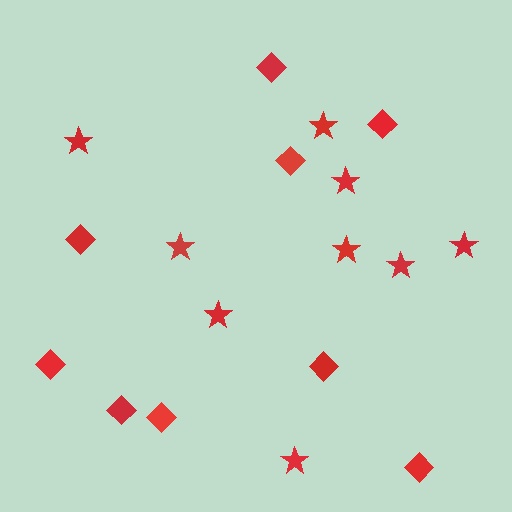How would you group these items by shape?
There are 2 groups: one group of stars (9) and one group of diamonds (9).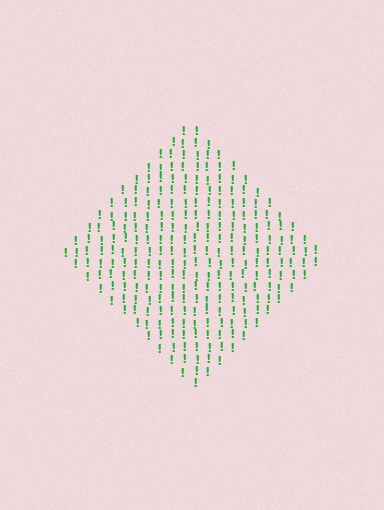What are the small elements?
The small elements are exclamation marks.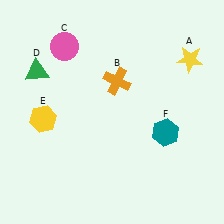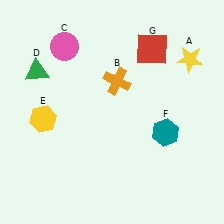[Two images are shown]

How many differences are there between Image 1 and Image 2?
There is 1 difference between the two images.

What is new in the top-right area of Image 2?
A red square (G) was added in the top-right area of Image 2.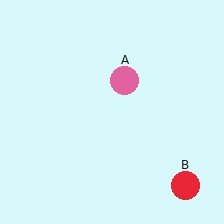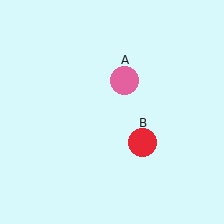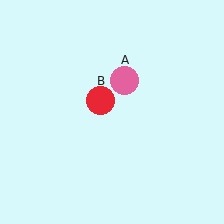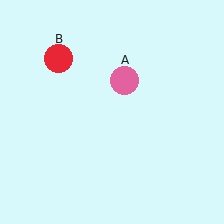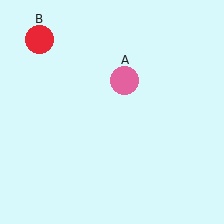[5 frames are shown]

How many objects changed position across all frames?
1 object changed position: red circle (object B).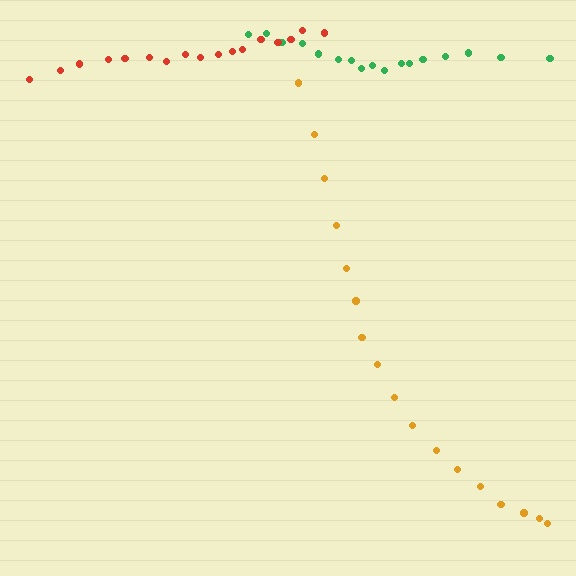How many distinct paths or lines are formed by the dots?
There are 3 distinct paths.